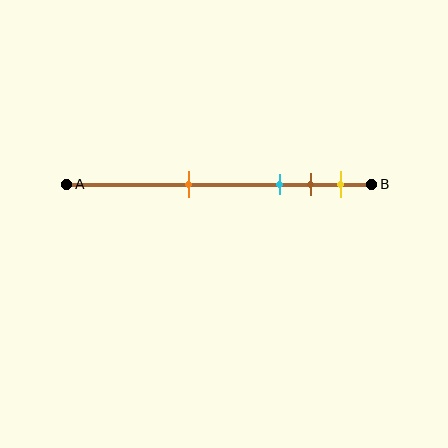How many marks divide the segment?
There are 4 marks dividing the segment.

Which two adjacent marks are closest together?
The brown and yellow marks are the closest adjacent pair.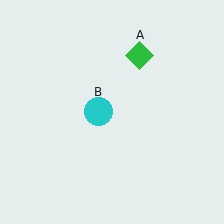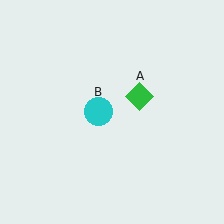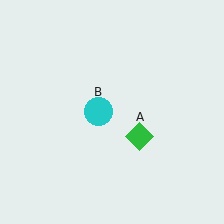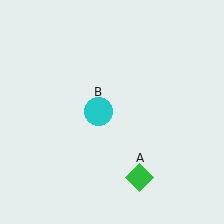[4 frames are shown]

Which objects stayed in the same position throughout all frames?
Cyan circle (object B) remained stationary.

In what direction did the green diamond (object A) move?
The green diamond (object A) moved down.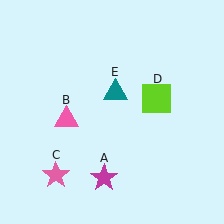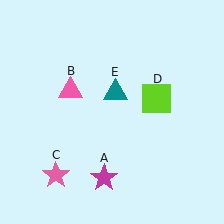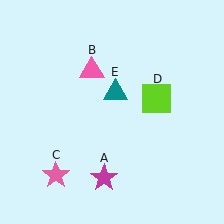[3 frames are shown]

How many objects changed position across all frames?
1 object changed position: pink triangle (object B).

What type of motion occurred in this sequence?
The pink triangle (object B) rotated clockwise around the center of the scene.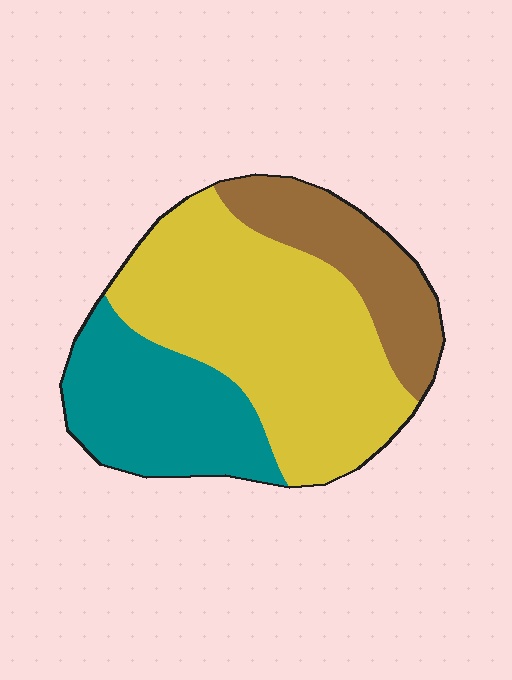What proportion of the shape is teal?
Teal covers 27% of the shape.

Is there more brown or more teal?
Teal.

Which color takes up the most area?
Yellow, at roughly 50%.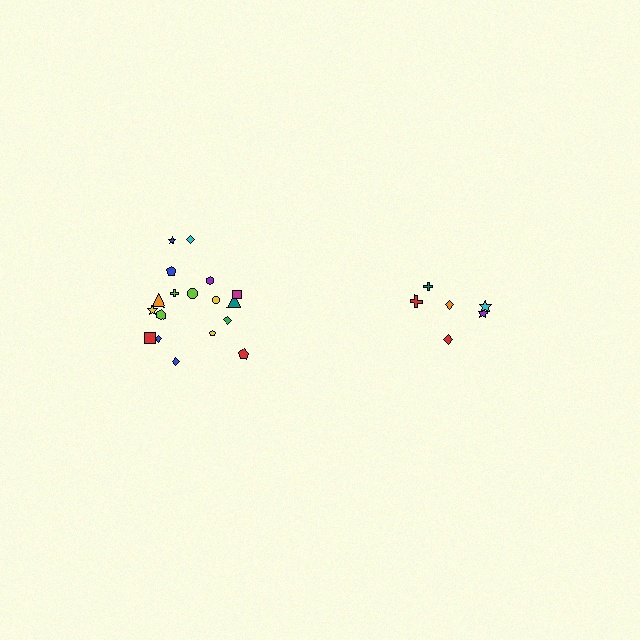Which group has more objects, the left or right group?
The left group.